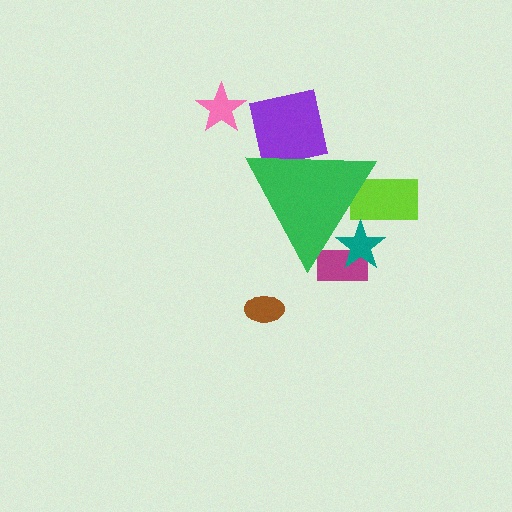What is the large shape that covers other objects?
A green triangle.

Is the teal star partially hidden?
Yes, the teal star is partially hidden behind the green triangle.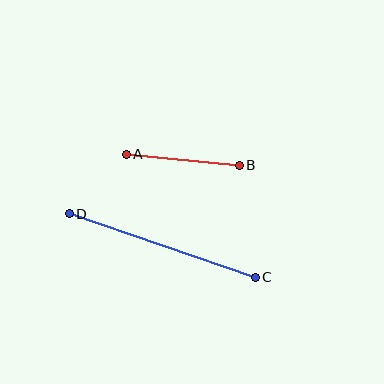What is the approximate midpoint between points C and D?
The midpoint is at approximately (162, 245) pixels.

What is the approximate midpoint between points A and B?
The midpoint is at approximately (183, 160) pixels.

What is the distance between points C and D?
The distance is approximately 196 pixels.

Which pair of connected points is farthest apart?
Points C and D are farthest apart.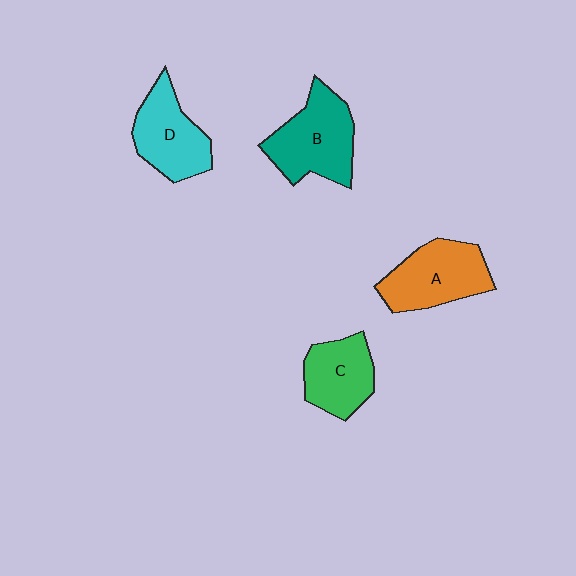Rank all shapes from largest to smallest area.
From largest to smallest: B (teal), A (orange), D (cyan), C (green).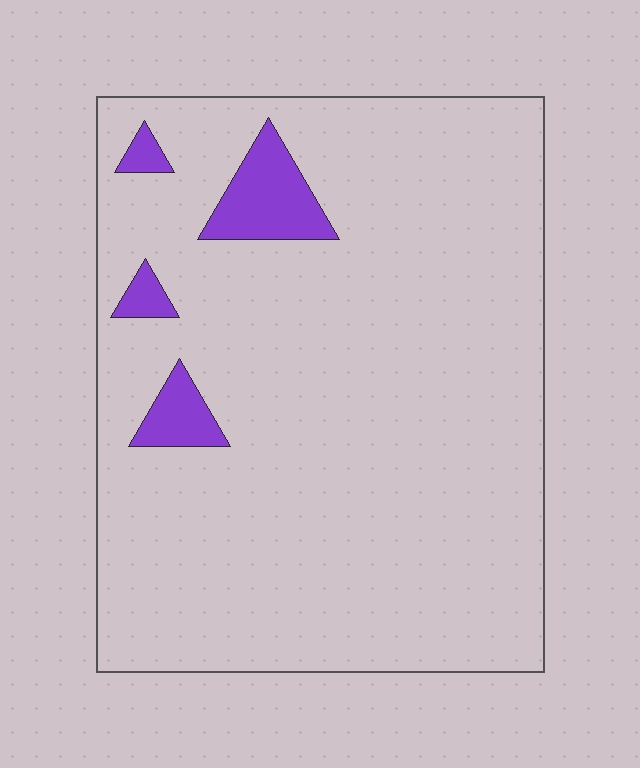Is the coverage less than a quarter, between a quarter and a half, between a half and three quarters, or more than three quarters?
Less than a quarter.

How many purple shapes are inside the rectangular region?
4.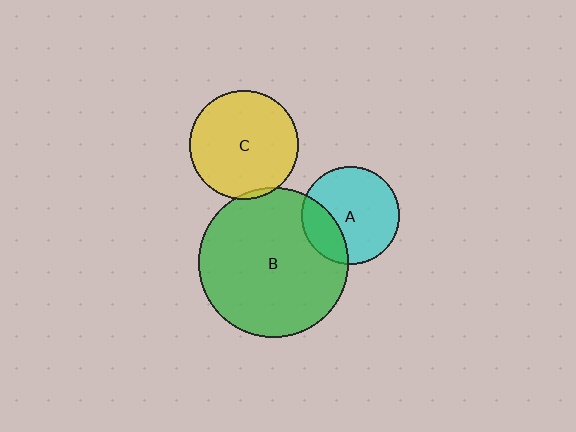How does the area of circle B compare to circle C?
Approximately 1.9 times.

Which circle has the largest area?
Circle B (green).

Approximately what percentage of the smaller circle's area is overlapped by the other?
Approximately 25%.